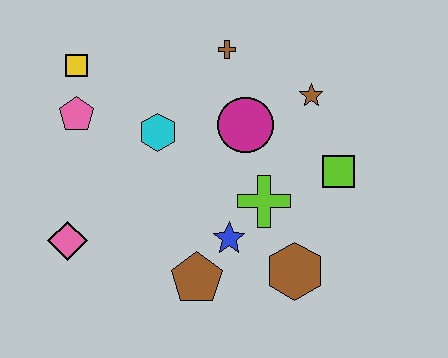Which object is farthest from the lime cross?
The yellow square is farthest from the lime cross.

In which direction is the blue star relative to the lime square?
The blue star is to the left of the lime square.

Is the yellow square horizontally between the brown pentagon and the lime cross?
No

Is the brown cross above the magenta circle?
Yes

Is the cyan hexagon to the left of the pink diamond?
No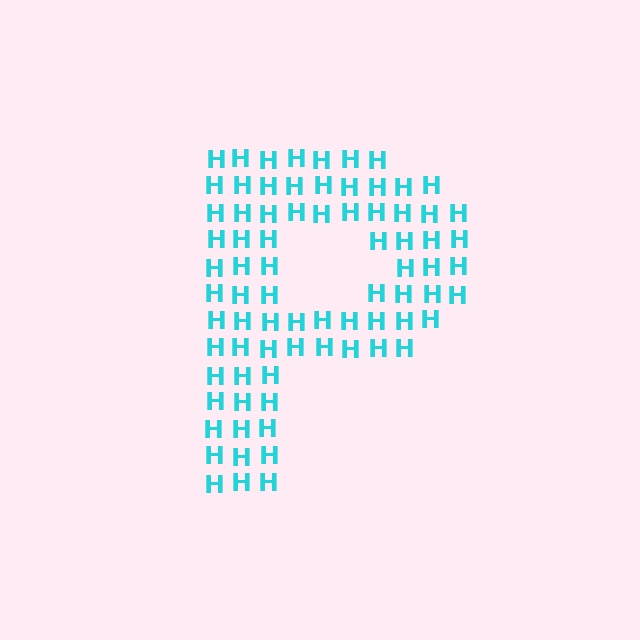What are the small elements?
The small elements are letter H's.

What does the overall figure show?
The overall figure shows the letter P.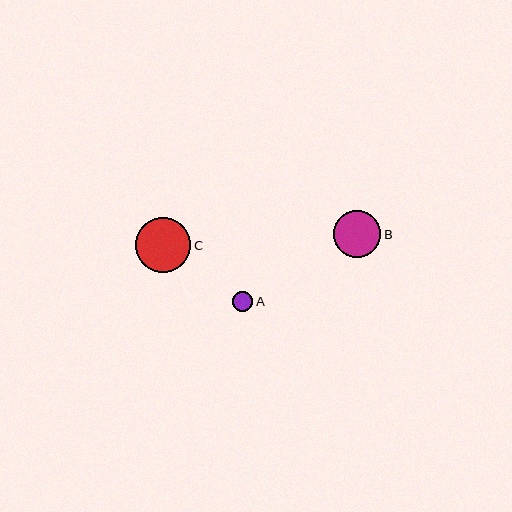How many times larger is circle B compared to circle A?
Circle B is approximately 2.3 times the size of circle A.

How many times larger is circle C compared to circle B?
Circle C is approximately 1.2 times the size of circle B.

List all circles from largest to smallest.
From largest to smallest: C, B, A.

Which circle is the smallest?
Circle A is the smallest with a size of approximately 20 pixels.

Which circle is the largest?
Circle C is the largest with a size of approximately 55 pixels.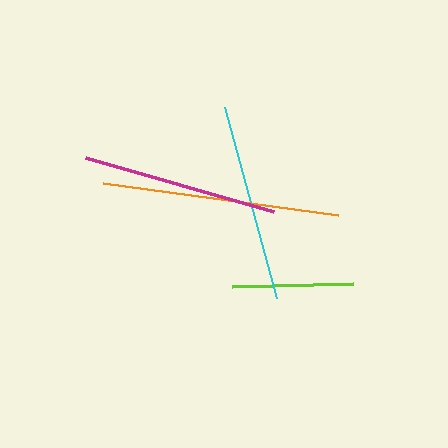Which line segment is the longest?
The orange line is the longest at approximately 238 pixels.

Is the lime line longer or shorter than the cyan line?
The cyan line is longer than the lime line.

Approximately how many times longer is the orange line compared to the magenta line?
The orange line is approximately 1.2 times the length of the magenta line.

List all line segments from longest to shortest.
From longest to shortest: orange, cyan, magenta, lime.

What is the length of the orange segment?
The orange segment is approximately 238 pixels long.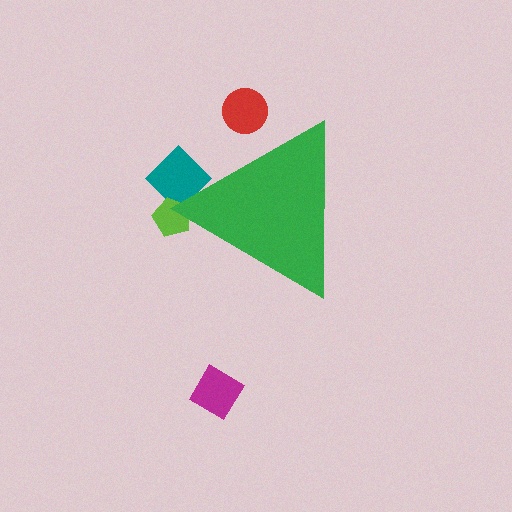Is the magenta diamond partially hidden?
No, the magenta diamond is fully visible.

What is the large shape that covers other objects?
A green triangle.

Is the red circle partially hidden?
Yes, the red circle is partially hidden behind the green triangle.